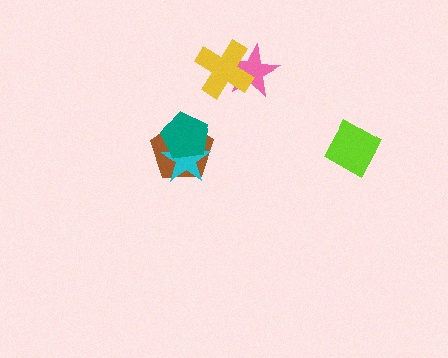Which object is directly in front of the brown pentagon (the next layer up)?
The cyan star is directly in front of the brown pentagon.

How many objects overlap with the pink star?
1 object overlaps with the pink star.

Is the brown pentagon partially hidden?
Yes, it is partially covered by another shape.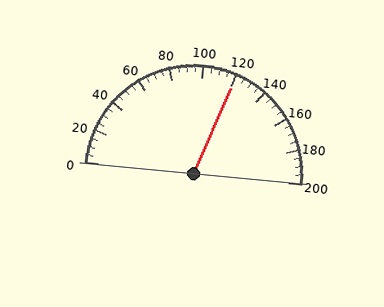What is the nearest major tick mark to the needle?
The nearest major tick mark is 120.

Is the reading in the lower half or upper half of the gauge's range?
The reading is in the upper half of the range (0 to 200).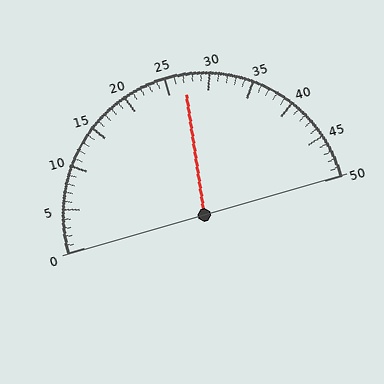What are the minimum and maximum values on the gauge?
The gauge ranges from 0 to 50.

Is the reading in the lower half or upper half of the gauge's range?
The reading is in the upper half of the range (0 to 50).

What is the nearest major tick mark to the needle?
The nearest major tick mark is 25.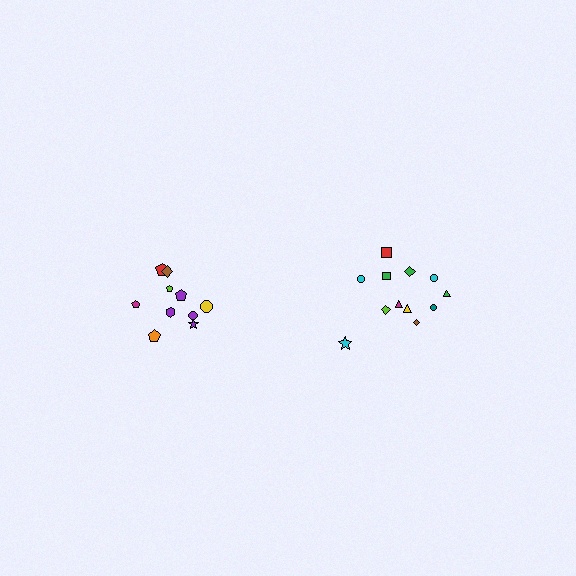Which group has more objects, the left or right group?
The right group.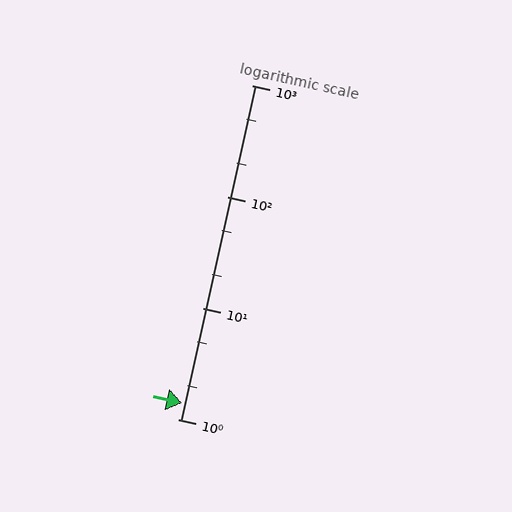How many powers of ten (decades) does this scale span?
The scale spans 3 decades, from 1 to 1000.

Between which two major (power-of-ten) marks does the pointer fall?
The pointer is between 1 and 10.